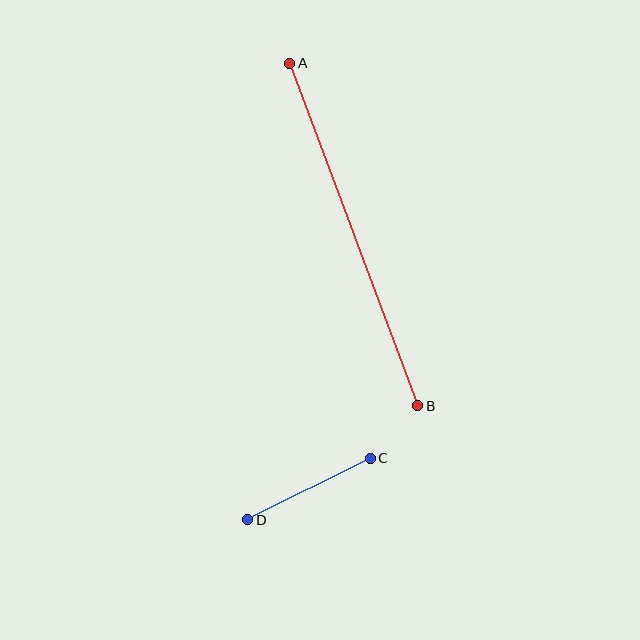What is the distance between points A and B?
The distance is approximately 365 pixels.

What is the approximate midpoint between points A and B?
The midpoint is at approximately (354, 235) pixels.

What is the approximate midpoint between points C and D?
The midpoint is at approximately (309, 489) pixels.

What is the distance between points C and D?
The distance is approximately 137 pixels.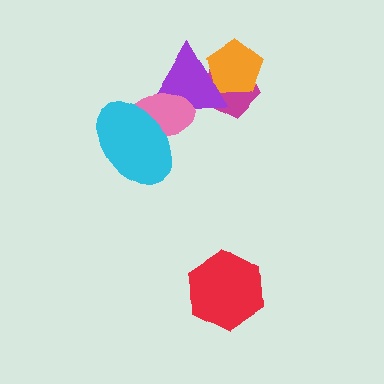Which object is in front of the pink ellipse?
The cyan ellipse is in front of the pink ellipse.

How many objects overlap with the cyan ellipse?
2 objects overlap with the cyan ellipse.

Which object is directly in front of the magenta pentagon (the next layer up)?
The orange pentagon is directly in front of the magenta pentagon.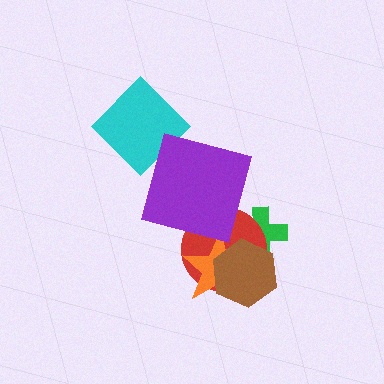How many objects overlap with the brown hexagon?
3 objects overlap with the brown hexagon.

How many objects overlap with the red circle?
4 objects overlap with the red circle.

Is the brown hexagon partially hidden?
No, no other shape covers it.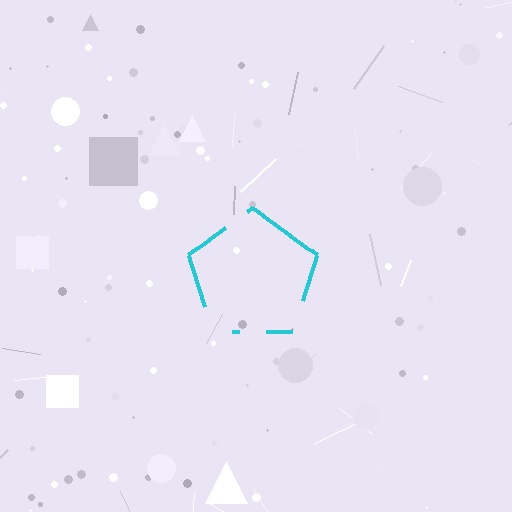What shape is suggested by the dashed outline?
The dashed outline suggests a pentagon.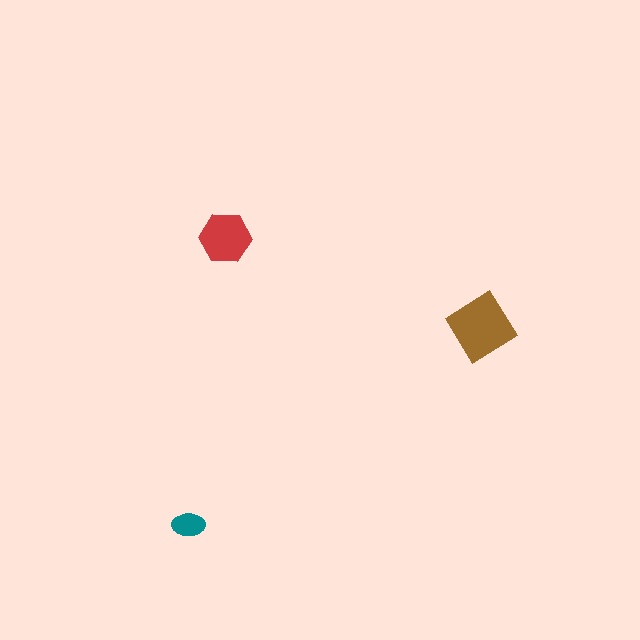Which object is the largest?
The brown diamond.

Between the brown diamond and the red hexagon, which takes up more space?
The brown diamond.